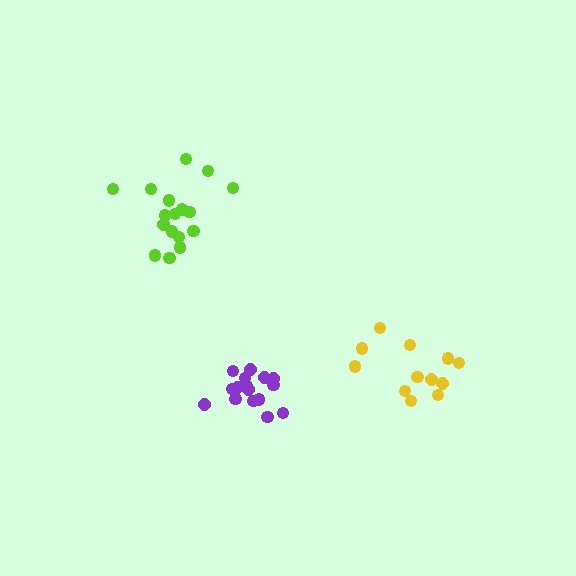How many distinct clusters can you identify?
There are 3 distinct clusters.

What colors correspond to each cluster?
The clusters are colored: purple, lime, yellow.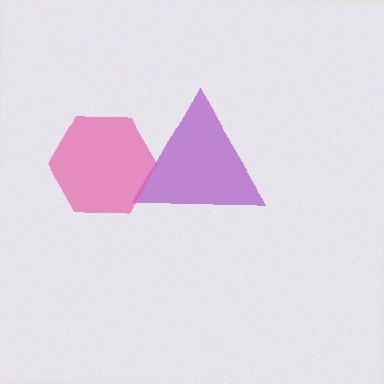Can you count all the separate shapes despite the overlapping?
Yes, there are 2 separate shapes.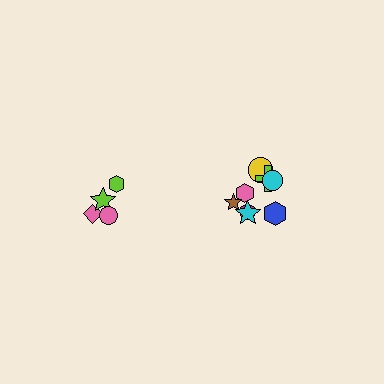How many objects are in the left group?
There are 4 objects.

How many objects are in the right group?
There are 8 objects.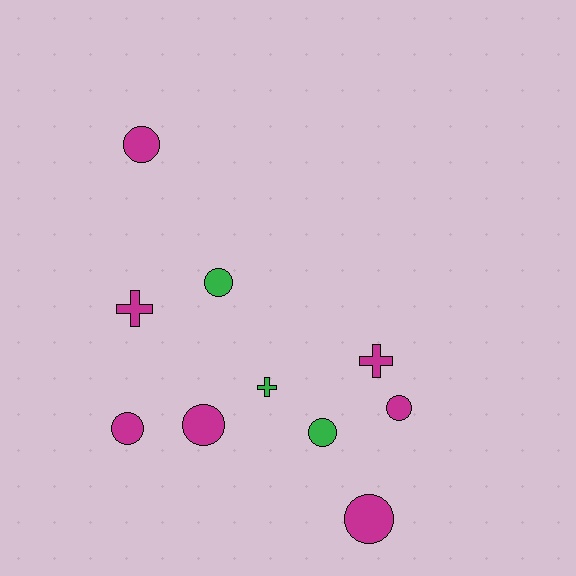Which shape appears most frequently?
Circle, with 7 objects.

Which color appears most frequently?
Magenta, with 7 objects.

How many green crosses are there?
There is 1 green cross.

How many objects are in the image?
There are 10 objects.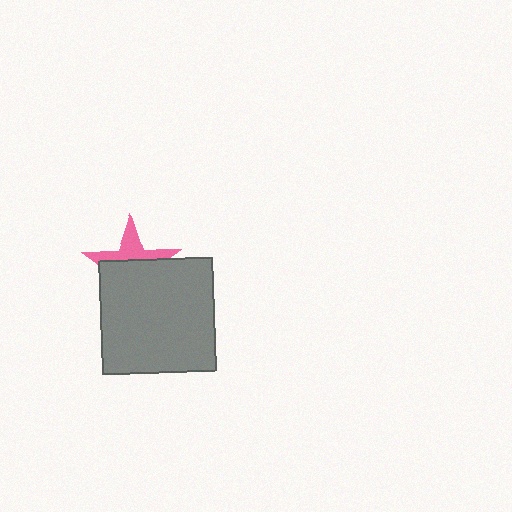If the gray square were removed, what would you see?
You would see the complete pink star.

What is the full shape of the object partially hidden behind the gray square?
The partially hidden object is a pink star.